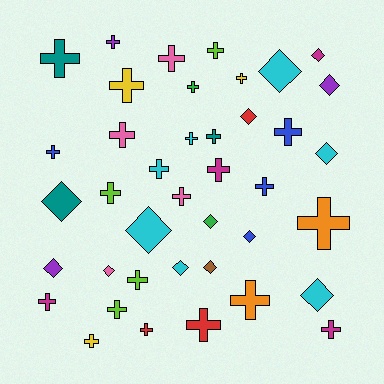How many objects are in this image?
There are 40 objects.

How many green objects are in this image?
There are 2 green objects.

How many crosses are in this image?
There are 26 crosses.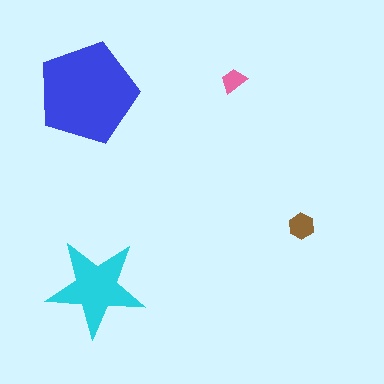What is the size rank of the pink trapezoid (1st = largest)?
4th.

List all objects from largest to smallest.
The blue pentagon, the cyan star, the brown hexagon, the pink trapezoid.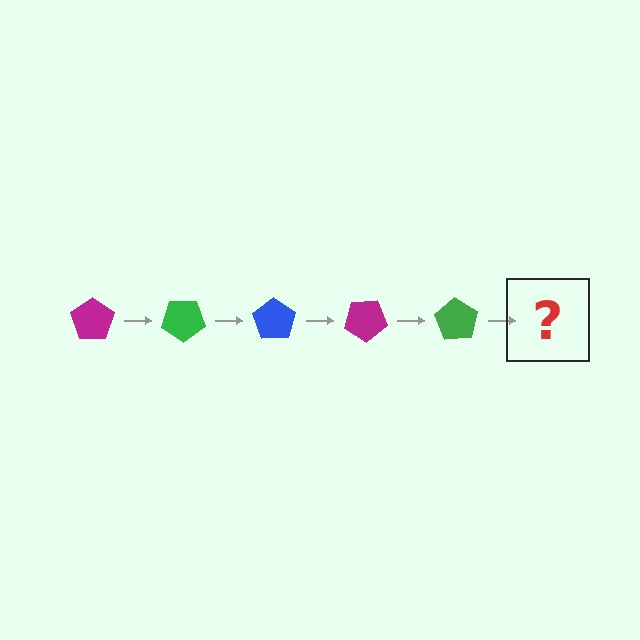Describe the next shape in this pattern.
It should be a blue pentagon, rotated 175 degrees from the start.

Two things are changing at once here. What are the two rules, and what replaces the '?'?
The two rules are that it rotates 35 degrees each step and the color cycles through magenta, green, and blue. The '?' should be a blue pentagon, rotated 175 degrees from the start.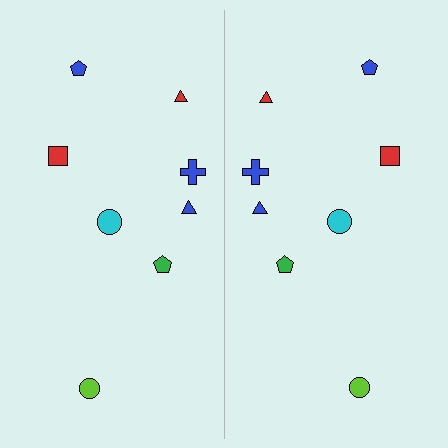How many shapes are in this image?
There are 16 shapes in this image.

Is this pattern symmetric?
Yes, this pattern has bilateral (reflection) symmetry.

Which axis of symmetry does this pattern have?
The pattern has a vertical axis of symmetry running through the center of the image.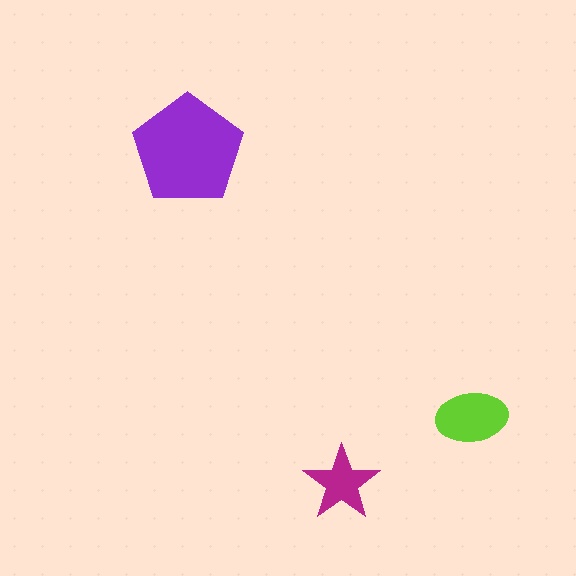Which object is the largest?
The purple pentagon.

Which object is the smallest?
The magenta star.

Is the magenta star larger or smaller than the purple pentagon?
Smaller.